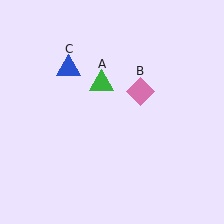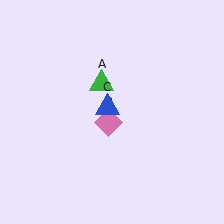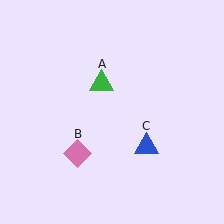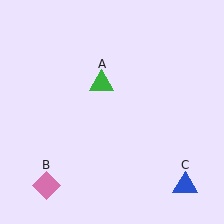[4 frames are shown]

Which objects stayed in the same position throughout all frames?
Green triangle (object A) remained stationary.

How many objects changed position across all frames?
2 objects changed position: pink diamond (object B), blue triangle (object C).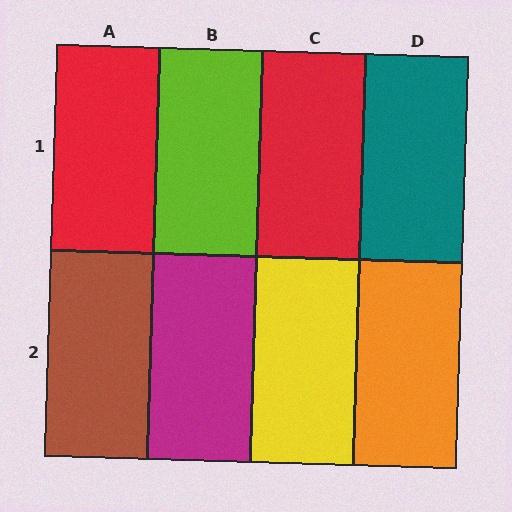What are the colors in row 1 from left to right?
Red, lime, red, teal.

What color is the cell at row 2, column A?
Brown.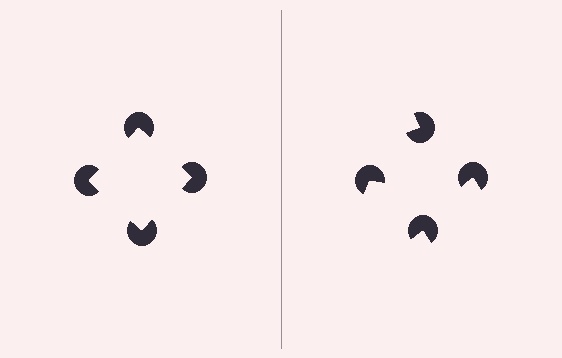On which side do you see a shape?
An illusory square appears on the left side. On the right side the wedge cuts are rotated, so no coherent shape forms.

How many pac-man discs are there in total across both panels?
8 — 4 on each side.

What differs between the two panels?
The pac-man discs are positioned identically on both sides; only the wedge orientations differ. On the left they align to a square; on the right they are misaligned.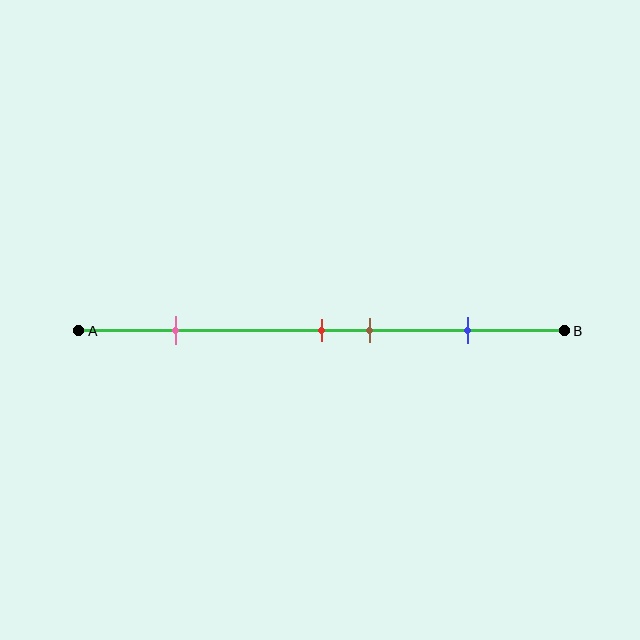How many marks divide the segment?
There are 4 marks dividing the segment.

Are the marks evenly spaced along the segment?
No, the marks are not evenly spaced.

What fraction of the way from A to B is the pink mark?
The pink mark is approximately 20% (0.2) of the way from A to B.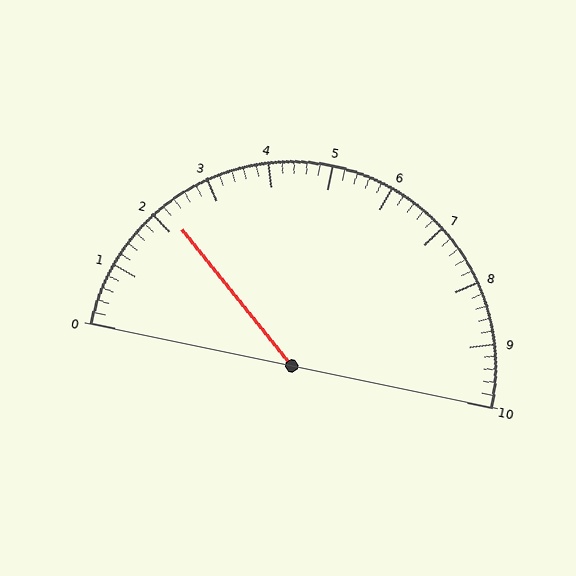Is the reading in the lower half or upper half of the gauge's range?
The reading is in the lower half of the range (0 to 10).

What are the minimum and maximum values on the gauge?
The gauge ranges from 0 to 10.